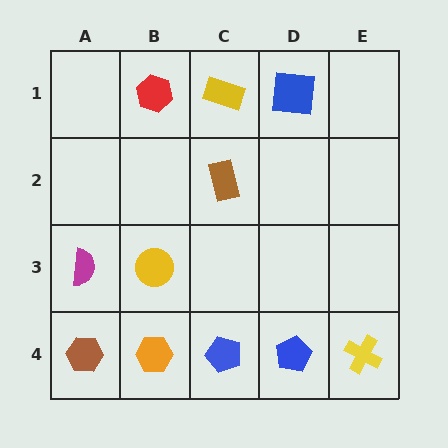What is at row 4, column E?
A yellow cross.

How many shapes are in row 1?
3 shapes.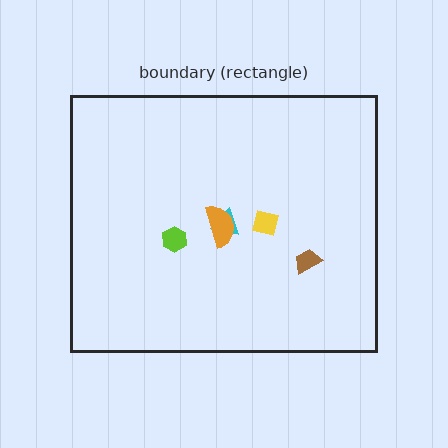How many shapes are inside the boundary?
5 inside, 0 outside.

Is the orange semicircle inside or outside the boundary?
Inside.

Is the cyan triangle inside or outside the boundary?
Inside.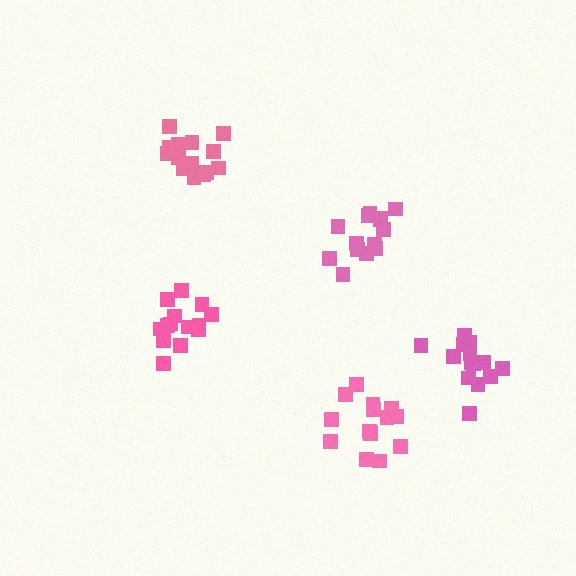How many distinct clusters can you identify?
There are 5 distinct clusters.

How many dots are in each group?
Group 1: 15 dots, Group 2: 14 dots, Group 3: 14 dots, Group 4: 14 dots, Group 5: 14 dots (71 total).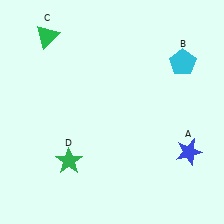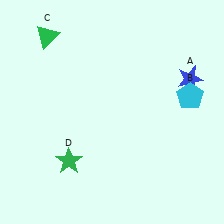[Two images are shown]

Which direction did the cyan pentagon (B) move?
The cyan pentagon (B) moved down.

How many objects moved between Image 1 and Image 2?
2 objects moved between the two images.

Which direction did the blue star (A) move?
The blue star (A) moved up.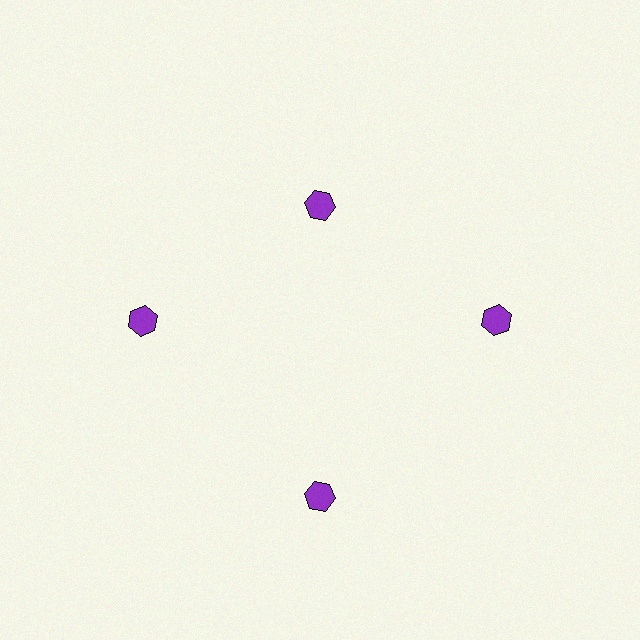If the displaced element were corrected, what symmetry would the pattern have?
It would have 4-fold rotational symmetry — the pattern would map onto itself every 90 degrees.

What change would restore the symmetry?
The symmetry would be restored by moving it outward, back onto the ring so that all 4 hexagons sit at equal angles and equal distance from the center.